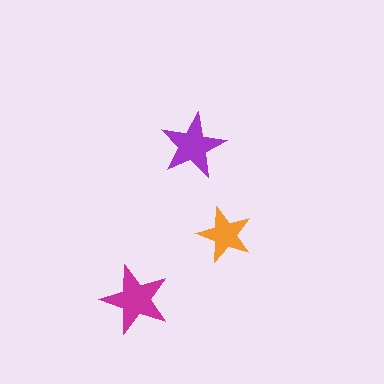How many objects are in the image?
There are 3 objects in the image.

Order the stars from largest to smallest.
the magenta one, the purple one, the orange one.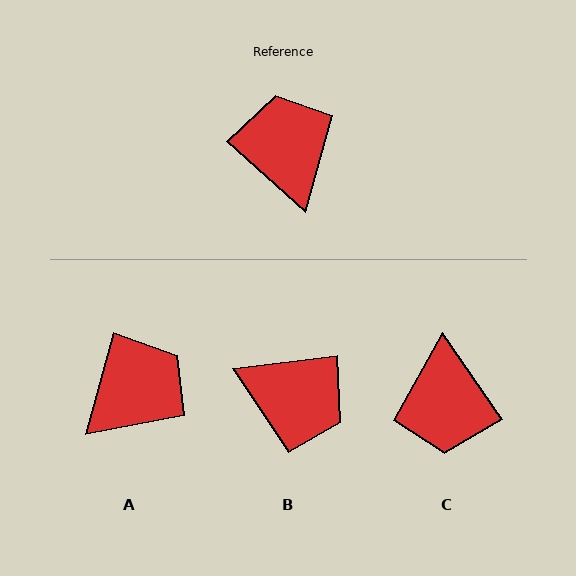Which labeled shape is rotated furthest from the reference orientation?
C, about 166 degrees away.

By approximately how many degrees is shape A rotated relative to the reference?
Approximately 64 degrees clockwise.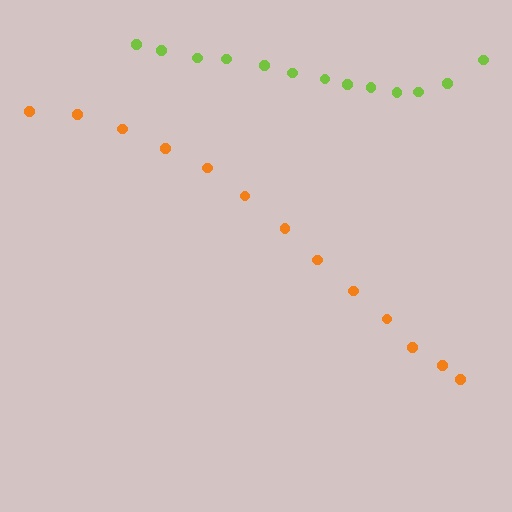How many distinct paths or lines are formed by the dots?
There are 2 distinct paths.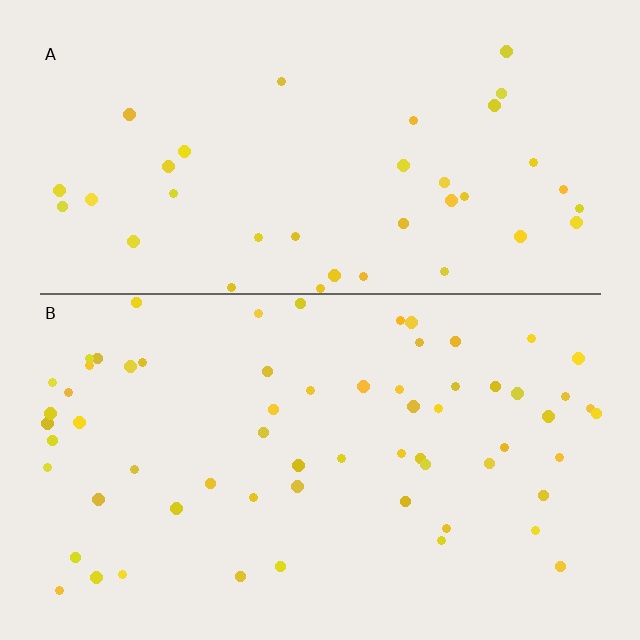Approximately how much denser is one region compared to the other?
Approximately 1.7× — region B over region A.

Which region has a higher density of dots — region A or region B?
B (the bottom).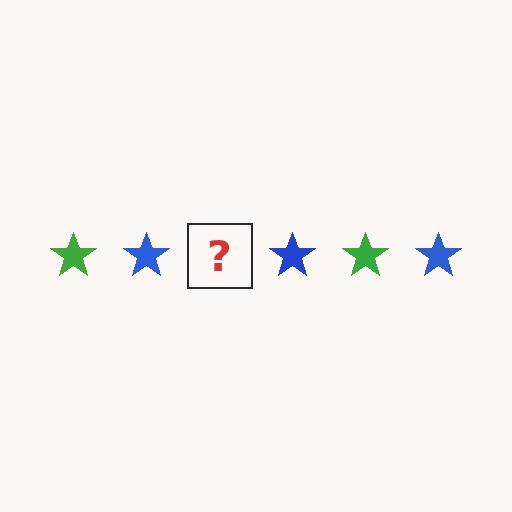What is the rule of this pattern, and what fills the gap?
The rule is that the pattern cycles through green, blue stars. The gap should be filled with a green star.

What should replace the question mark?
The question mark should be replaced with a green star.